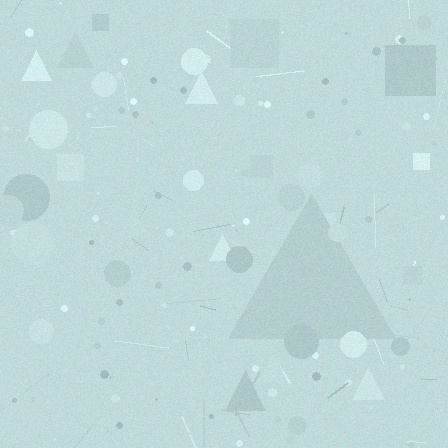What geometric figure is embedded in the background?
A triangle is embedded in the background.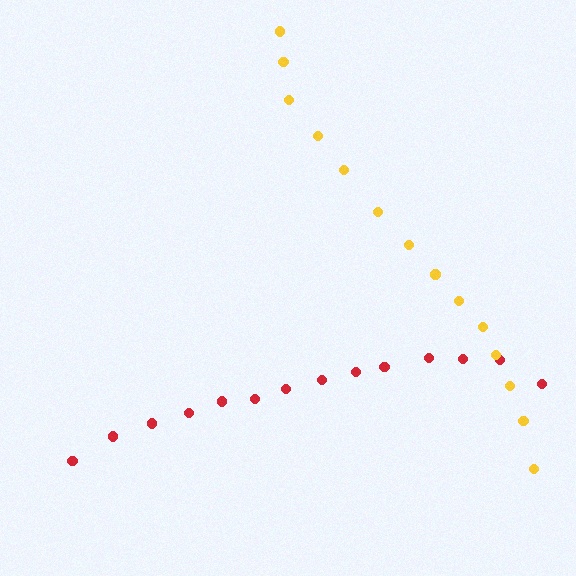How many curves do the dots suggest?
There are 2 distinct paths.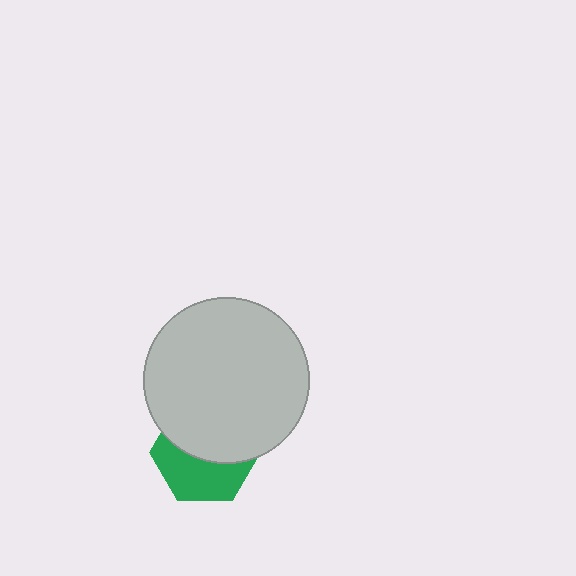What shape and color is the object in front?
The object in front is a light gray circle.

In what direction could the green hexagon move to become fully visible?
The green hexagon could move down. That would shift it out from behind the light gray circle entirely.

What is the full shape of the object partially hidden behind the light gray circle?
The partially hidden object is a green hexagon.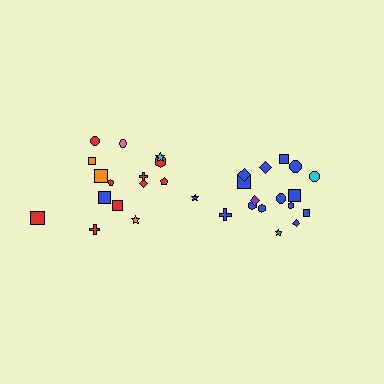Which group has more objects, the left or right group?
The right group.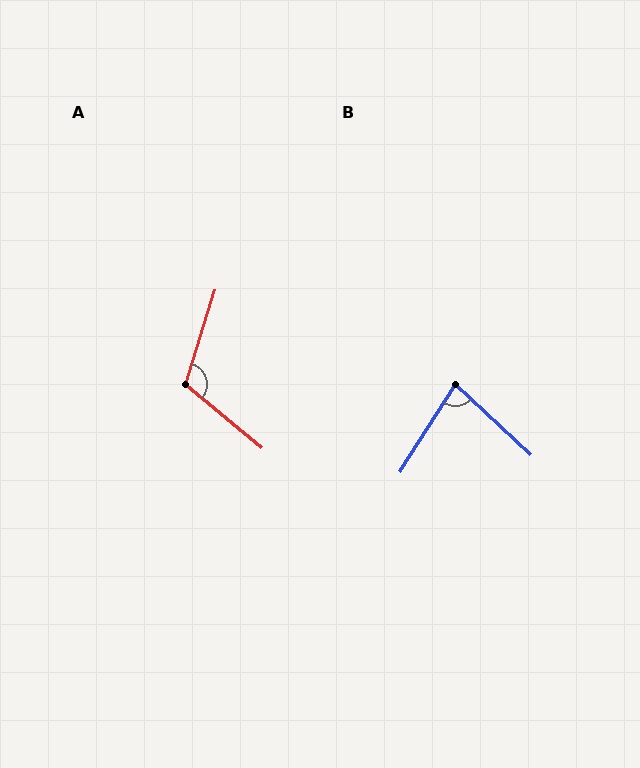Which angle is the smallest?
B, at approximately 79 degrees.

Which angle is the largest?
A, at approximately 112 degrees.